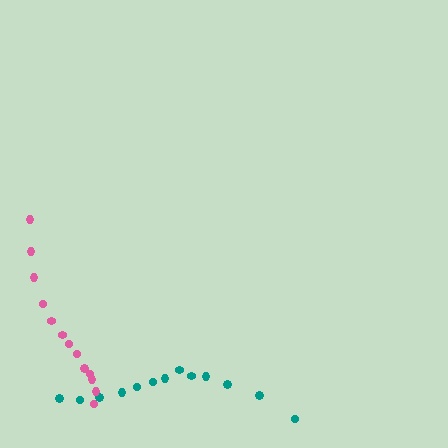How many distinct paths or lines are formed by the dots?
There are 2 distinct paths.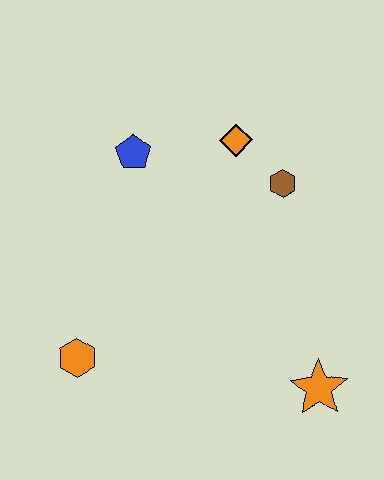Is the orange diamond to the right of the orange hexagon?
Yes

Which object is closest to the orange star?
The brown hexagon is closest to the orange star.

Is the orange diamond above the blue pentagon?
Yes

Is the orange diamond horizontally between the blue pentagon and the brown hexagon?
Yes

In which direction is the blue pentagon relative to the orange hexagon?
The blue pentagon is above the orange hexagon.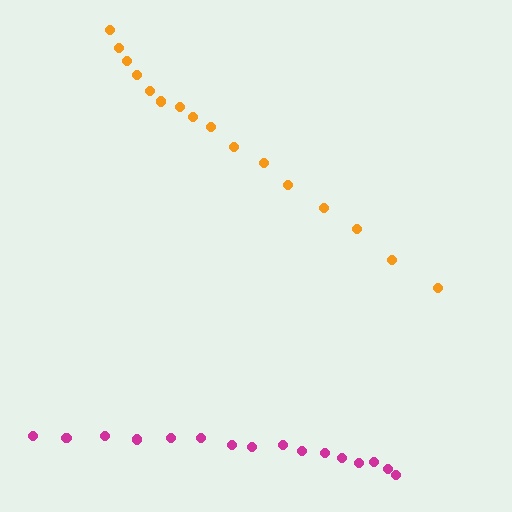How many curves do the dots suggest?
There are 2 distinct paths.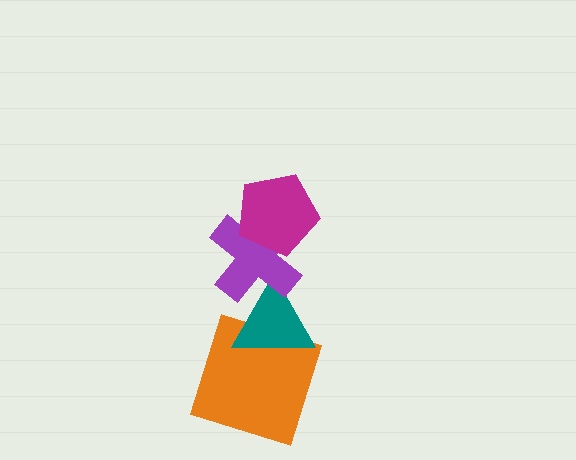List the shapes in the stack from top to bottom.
From top to bottom: the magenta pentagon, the purple cross, the teal triangle, the orange square.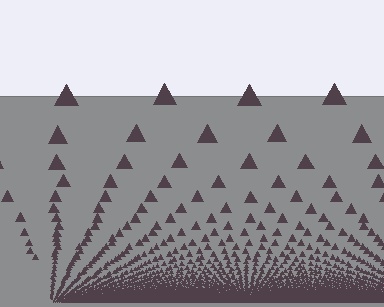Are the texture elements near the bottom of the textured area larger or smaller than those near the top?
Smaller. The gradient is inverted — elements near the bottom are smaller and denser.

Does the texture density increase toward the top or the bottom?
Density increases toward the bottom.